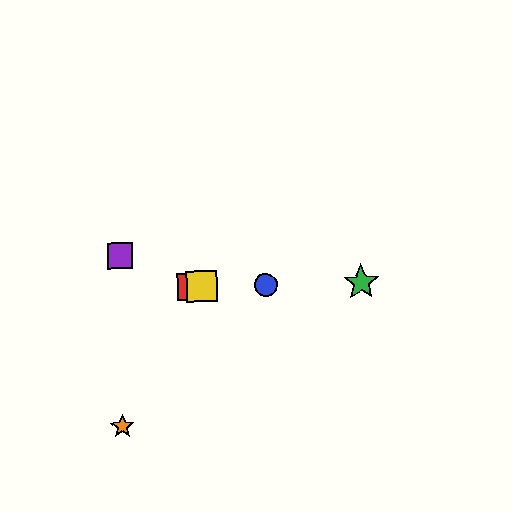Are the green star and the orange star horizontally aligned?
No, the green star is at y≈282 and the orange star is at y≈427.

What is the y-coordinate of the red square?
The red square is at y≈286.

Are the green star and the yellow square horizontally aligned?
Yes, both are at y≈282.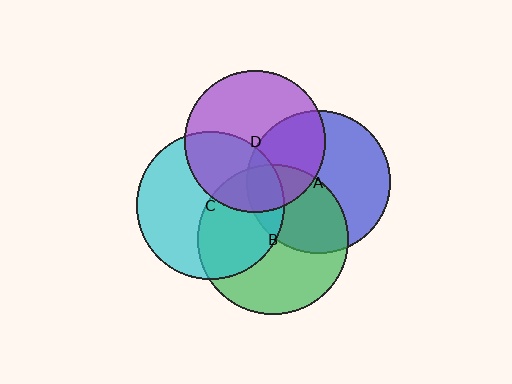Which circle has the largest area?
Circle B (green).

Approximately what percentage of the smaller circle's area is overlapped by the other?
Approximately 35%.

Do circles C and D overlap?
Yes.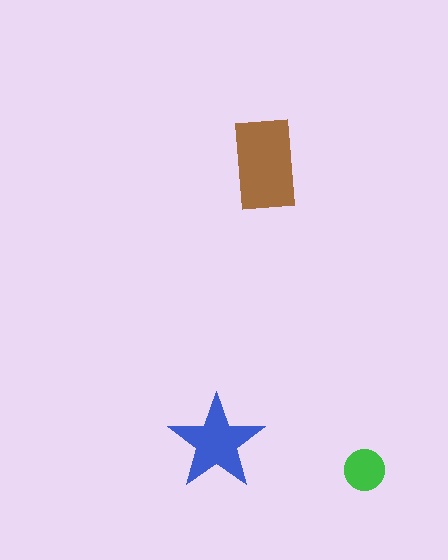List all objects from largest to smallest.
The brown rectangle, the blue star, the green circle.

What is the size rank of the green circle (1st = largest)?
3rd.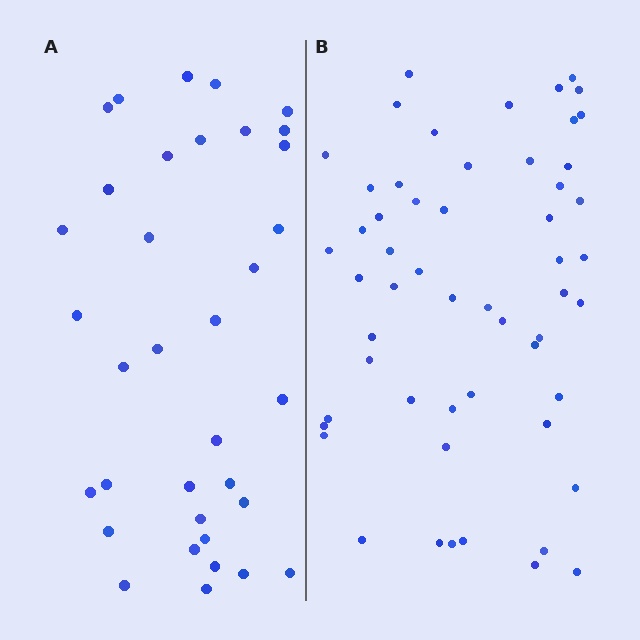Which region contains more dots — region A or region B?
Region B (the right region) has more dots.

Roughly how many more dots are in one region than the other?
Region B has approximately 20 more dots than region A.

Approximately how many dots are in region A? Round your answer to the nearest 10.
About 40 dots. (The exact count is 35, which rounds to 40.)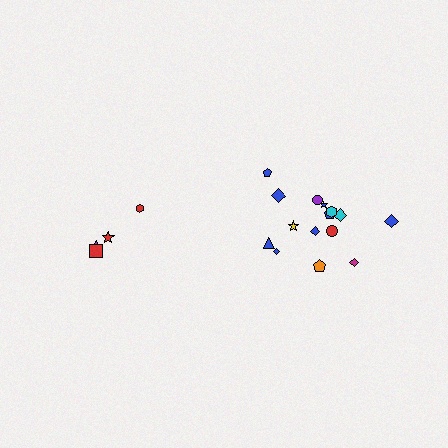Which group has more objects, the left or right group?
The right group.